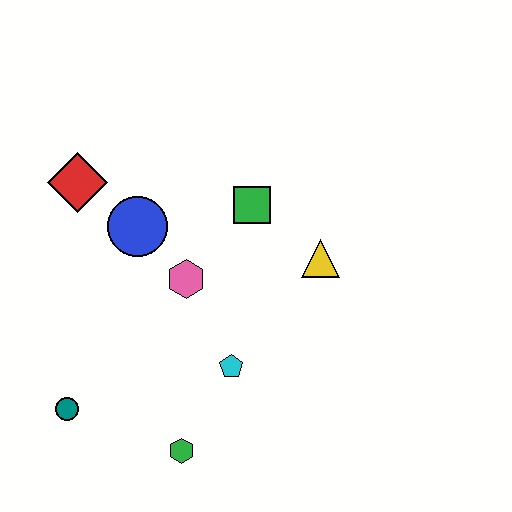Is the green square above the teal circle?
Yes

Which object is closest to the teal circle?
The green hexagon is closest to the teal circle.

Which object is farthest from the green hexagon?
The red diamond is farthest from the green hexagon.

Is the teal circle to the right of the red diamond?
No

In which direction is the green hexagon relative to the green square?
The green hexagon is below the green square.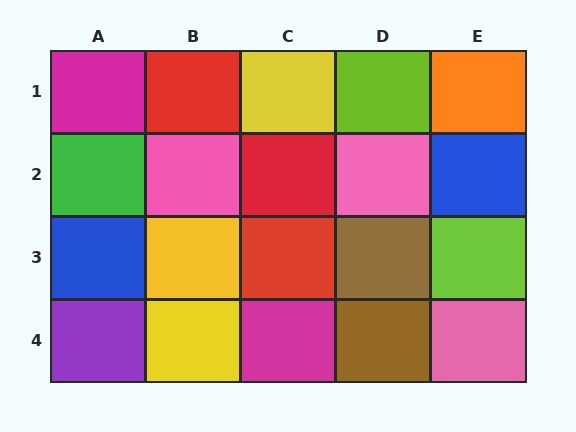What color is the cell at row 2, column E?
Blue.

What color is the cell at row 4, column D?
Brown.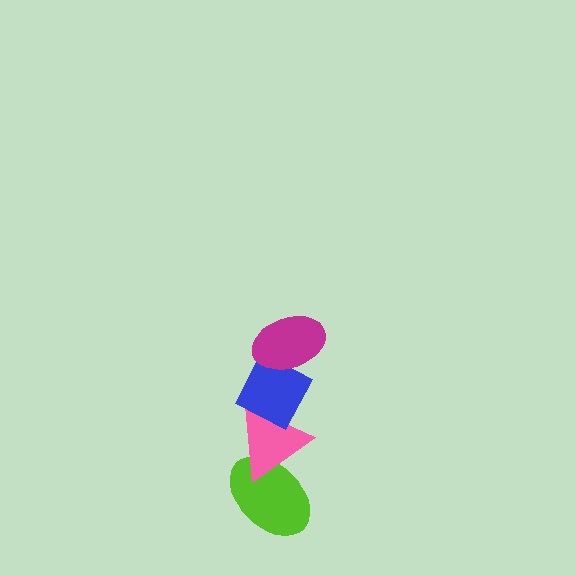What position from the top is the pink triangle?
The pink triangle is 3rd from the top.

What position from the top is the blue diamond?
The blue diamond is 2nd from the top.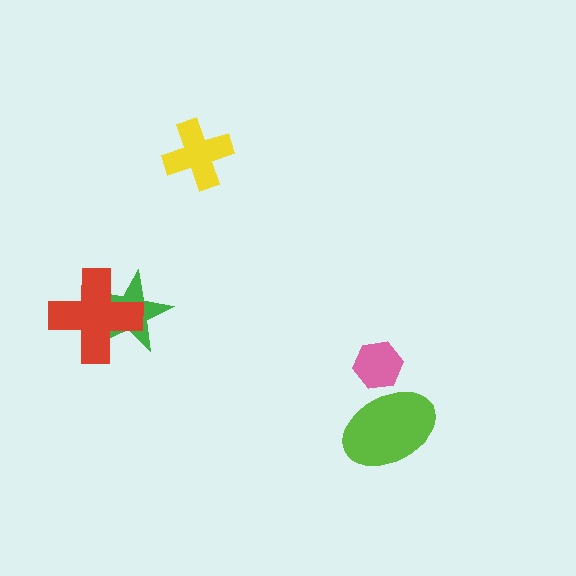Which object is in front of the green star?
The red cross is in front of the green star.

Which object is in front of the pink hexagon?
The lime ellipse is in front of the pink hexagon.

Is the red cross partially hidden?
No, no other shape covers it.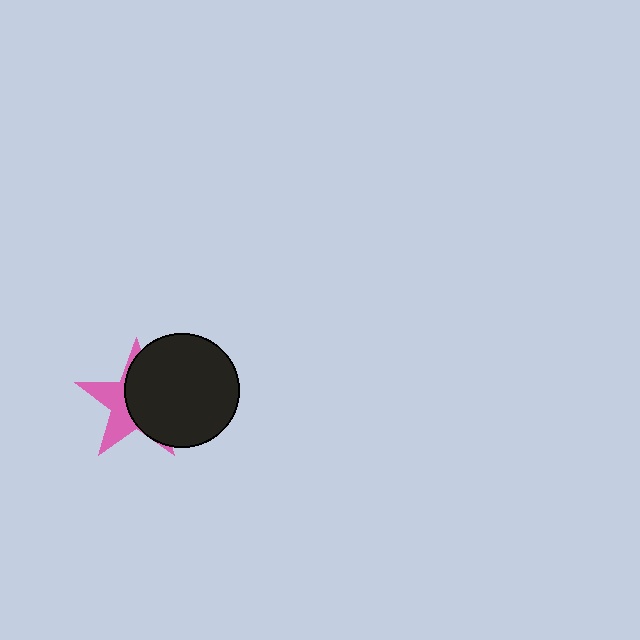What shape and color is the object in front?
The object in front is a black circle.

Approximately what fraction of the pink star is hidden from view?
Roughly 59% of the pink star is hidden behind the black circle.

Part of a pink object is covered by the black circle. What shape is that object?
It is a star.